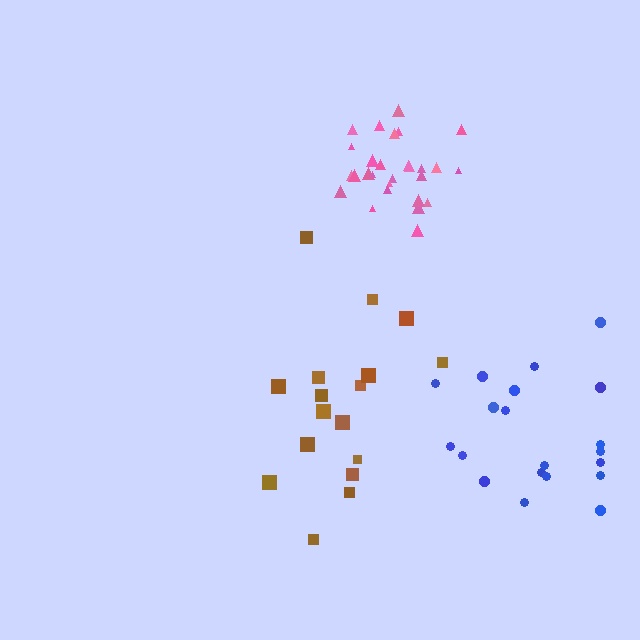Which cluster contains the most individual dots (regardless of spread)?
Pink (28).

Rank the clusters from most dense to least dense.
pink, blue, brown.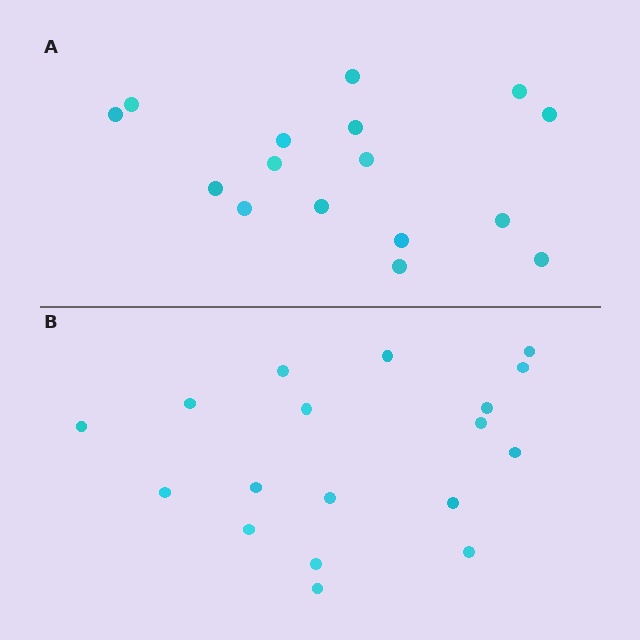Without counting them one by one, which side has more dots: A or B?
Region B (the bottom region) has more dots.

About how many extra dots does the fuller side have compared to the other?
Region B has just a few more — roughly 2 or 3 more dots than region A.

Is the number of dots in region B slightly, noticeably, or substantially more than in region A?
Region B has only slightly more — the two regions are fairly close. The ratio is roughly 1.1 to 1.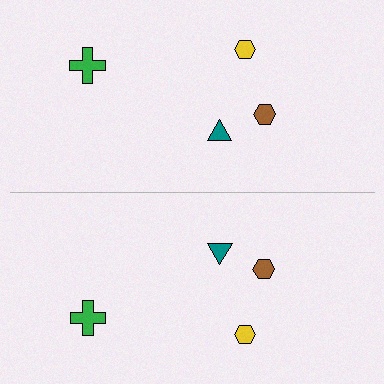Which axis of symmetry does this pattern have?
The pattern has a horizontal axis of symmetry running through the center of the image.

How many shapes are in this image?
There are 8 shapes in this image.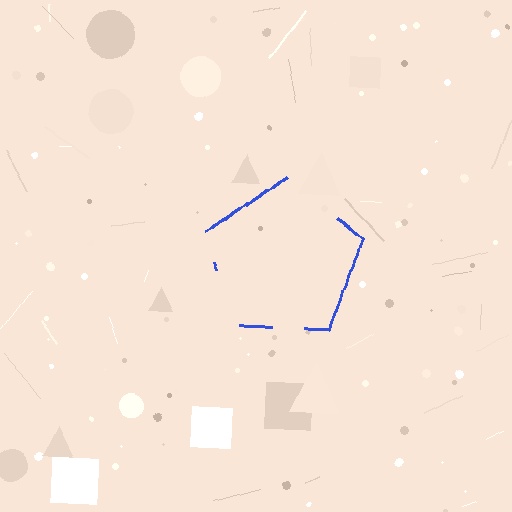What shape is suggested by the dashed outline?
The dashed outline suggests a pentagon.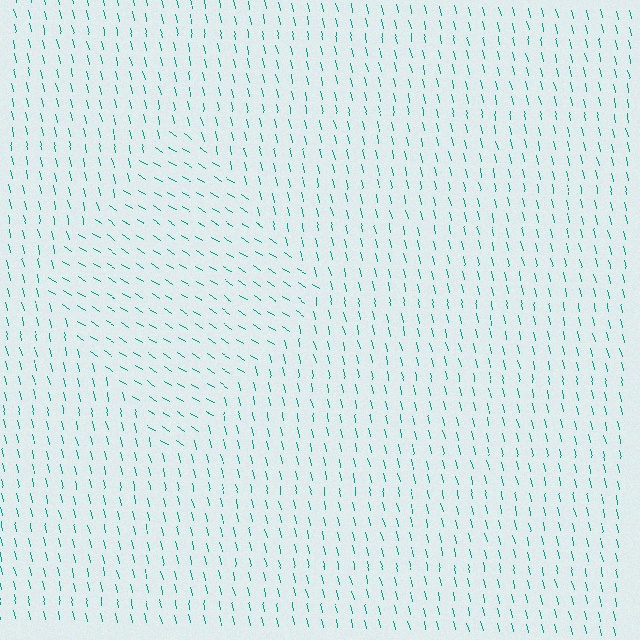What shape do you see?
I see a diamond.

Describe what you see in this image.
The image is filled with small teal line segments. A diamond region in the image has lines oriented differently from the surrounding lines, creating a visible texture boundary.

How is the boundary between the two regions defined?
The boundary is defined purely by a change in line orientation (approximately 45 degrees difference). All lines are the same color and thickness.